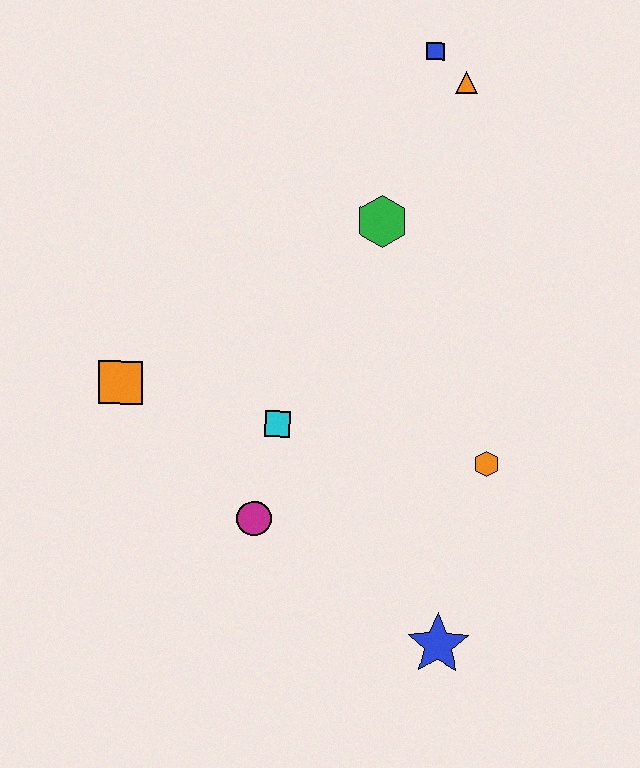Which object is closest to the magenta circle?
The cyan square is closest to the magenta circle.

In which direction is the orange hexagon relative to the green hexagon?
The orange hexagon is below the green hexagon.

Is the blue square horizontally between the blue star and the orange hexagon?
No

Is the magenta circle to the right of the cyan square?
No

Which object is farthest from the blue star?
The blue square is farthest from the blue star.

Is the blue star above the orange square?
No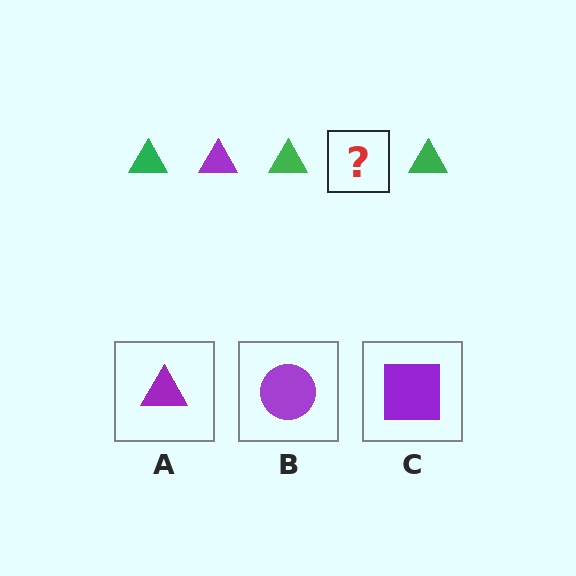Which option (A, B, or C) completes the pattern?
A.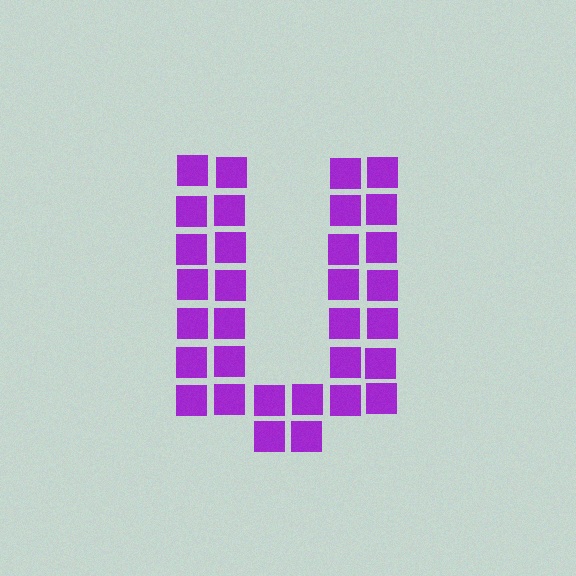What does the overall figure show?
The overall figure shows the letter U.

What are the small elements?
The small elements are squares.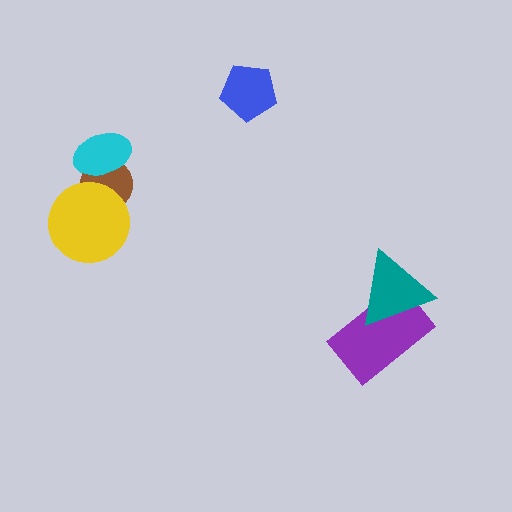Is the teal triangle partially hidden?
No, no other shape covers it.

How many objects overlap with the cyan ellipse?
1 object overlaps with the cyan ellipse.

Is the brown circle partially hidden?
Yes, it is partially covered by another shape.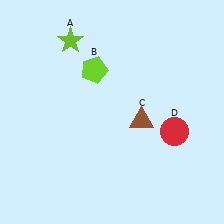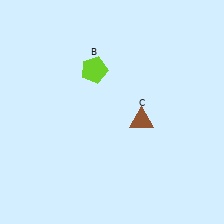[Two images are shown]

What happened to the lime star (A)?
The lime star (A) was removed in Image 2. It was in the top-left area of Image 1.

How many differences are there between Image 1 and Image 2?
There are 2 differences between the two images.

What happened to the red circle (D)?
The red circle (D) was removed in Image 2. It was in the bottom-right area of Image 1.